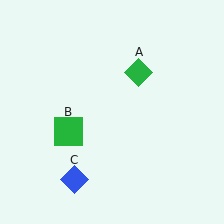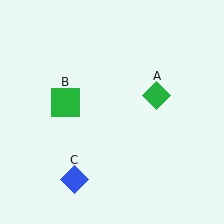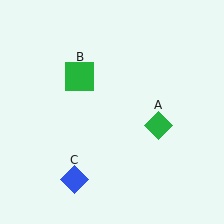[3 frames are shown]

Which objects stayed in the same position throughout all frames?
Blue diamond (object C) remained stationary.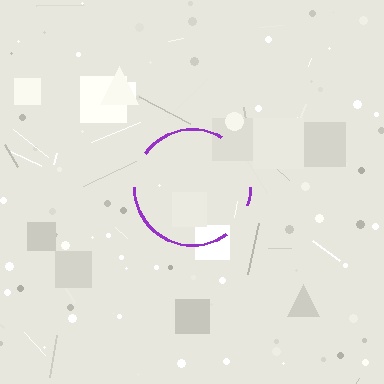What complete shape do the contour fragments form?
The contour fragments form a circle.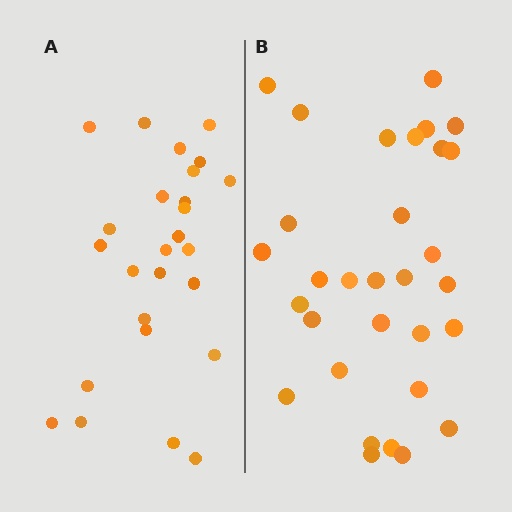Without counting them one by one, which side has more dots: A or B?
Region B (the right region) has more dots.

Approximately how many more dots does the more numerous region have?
Region B has about 5 more dots than region A.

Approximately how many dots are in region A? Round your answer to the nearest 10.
About 30 dots. (The exact count is 26, which rounds to 30.)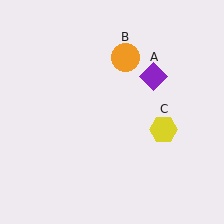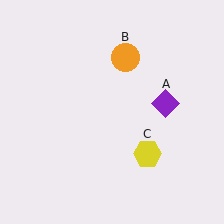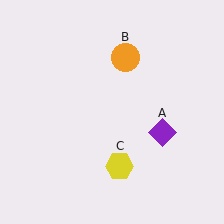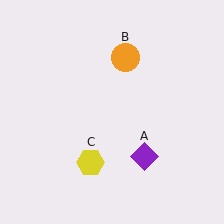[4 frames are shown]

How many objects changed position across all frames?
2 objects changed position: purple diamond (object A), yellow hexagon (object C).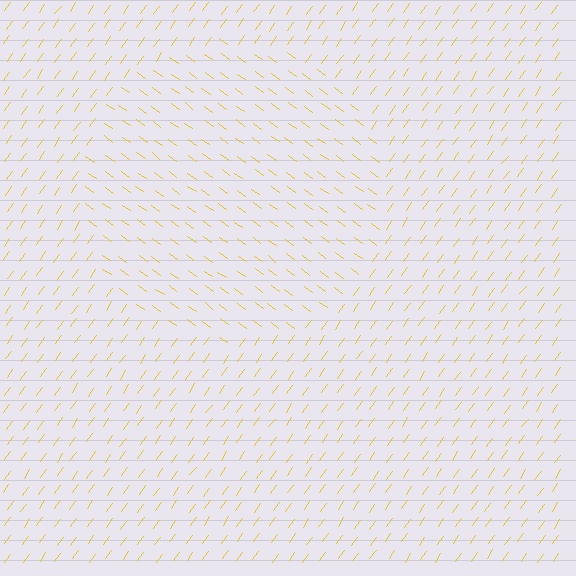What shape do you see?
I see a circle.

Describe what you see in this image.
The image is filled with small yellow line segments. A circle region in the image has lines oriented differently from the surrounding lines, creating a visible texture boundary.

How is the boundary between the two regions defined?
The boundary is defined purely by a change in line orientation (approximately 89 degrees difference). All lines are the same color and thickness.